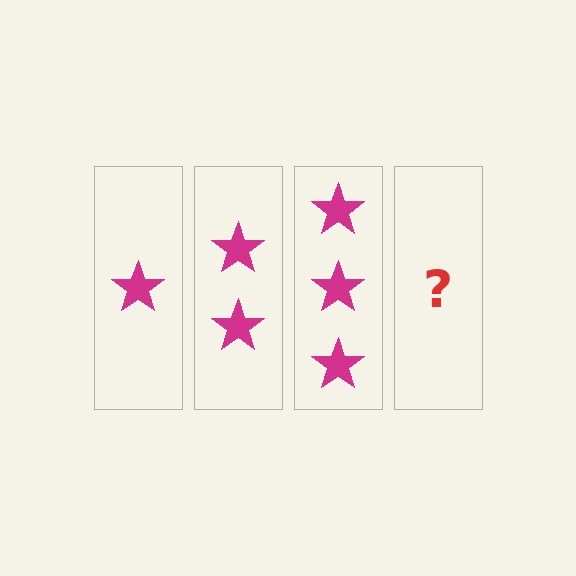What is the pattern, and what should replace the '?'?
The pattern is that each step adds one more star. The '?' should be 4 stars.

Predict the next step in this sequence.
The next step is 4 stars.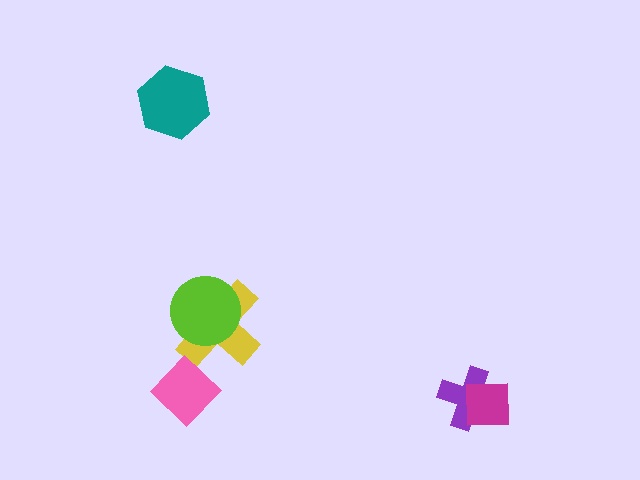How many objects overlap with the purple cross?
1 object overlaps with the purple cross.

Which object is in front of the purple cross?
The magenta square is in front of the purple cross.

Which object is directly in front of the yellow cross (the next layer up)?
The lime circle is directly in front of the yellow cross.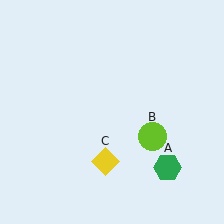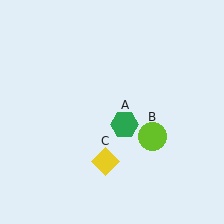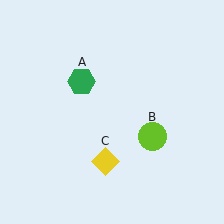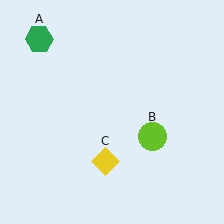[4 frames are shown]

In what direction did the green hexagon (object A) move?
The green hexagon (object A) moved up and to the left.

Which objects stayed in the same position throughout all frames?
Lime circle (object B) and yellow diamond (object C) remained stationary.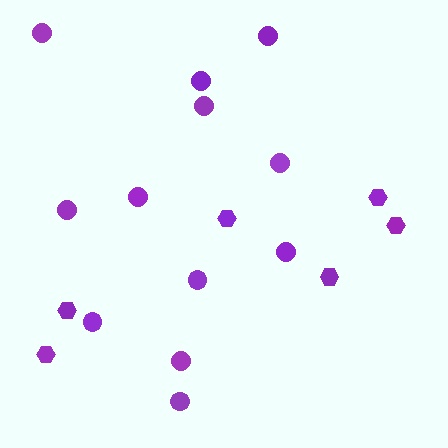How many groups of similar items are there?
There are 2 groups: one group of circles (12) and one group of hexagons (6).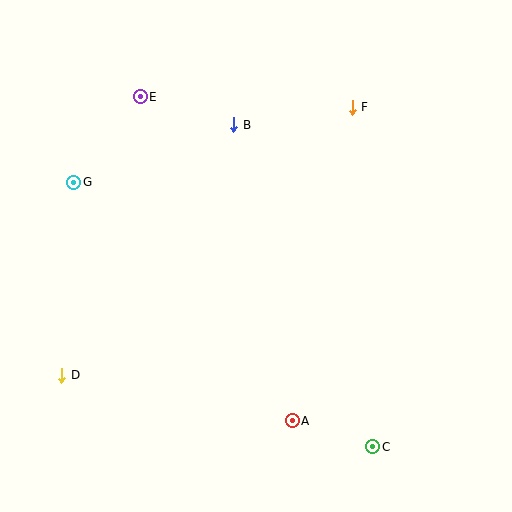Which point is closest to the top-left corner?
Point E is closest to the top-left corner.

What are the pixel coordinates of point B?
Point B is at (234, 125).